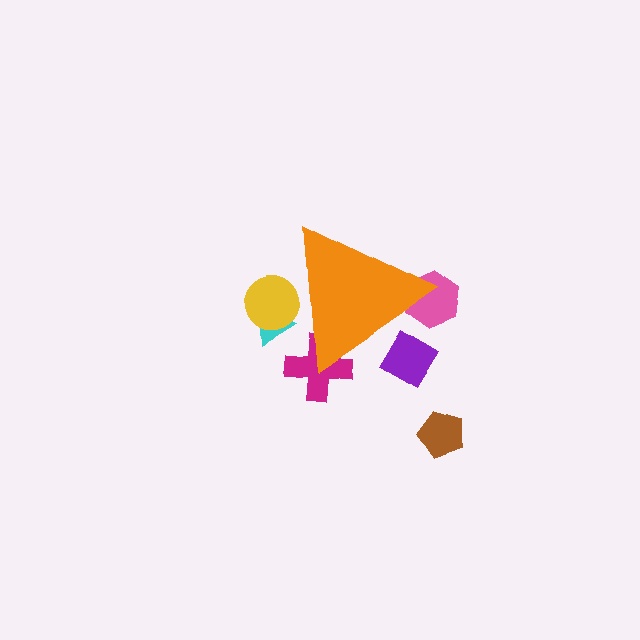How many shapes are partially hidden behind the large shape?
5 shapes are partially hidden.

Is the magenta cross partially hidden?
Yes, the magenta cross is partially hidden behind the orange triangle.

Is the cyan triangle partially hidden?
Yes, the cyan triangle is partially hidden behind the orange triangle.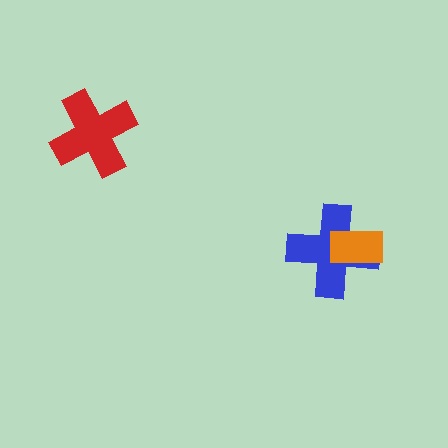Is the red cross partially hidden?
No, no other shape covers it.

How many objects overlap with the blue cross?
1 object overlaps with the blue cross.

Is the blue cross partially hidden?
Yes, it is partially covered by another shape.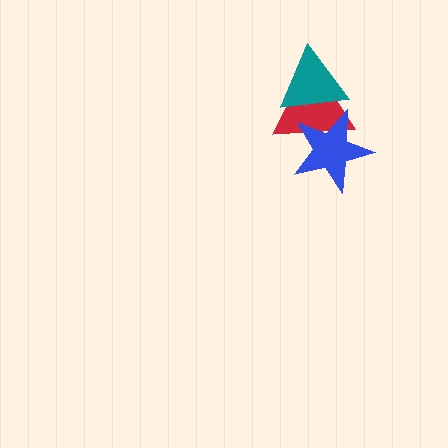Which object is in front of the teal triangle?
The blue star is in front of the teal triangle.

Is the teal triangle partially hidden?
Yes, it is partially covered by another shape.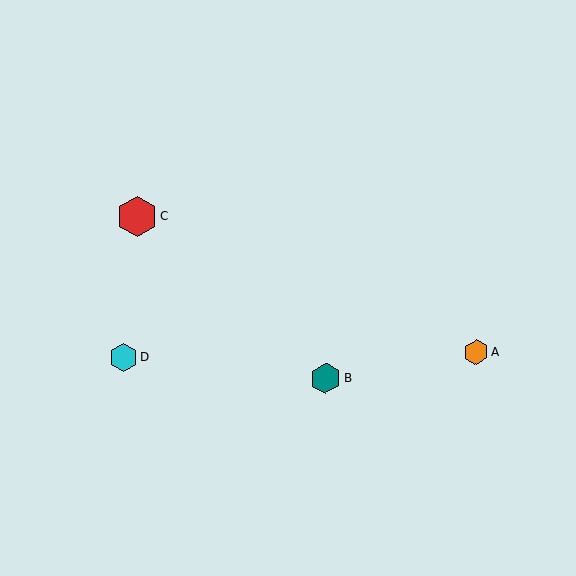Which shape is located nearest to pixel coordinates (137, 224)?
The red hexagon (labeled C) at (137, 216) is nearest to that location.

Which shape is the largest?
The red hexagon (labeled C) is the largest.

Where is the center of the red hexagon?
The center of the red hexagon is at (137, 216).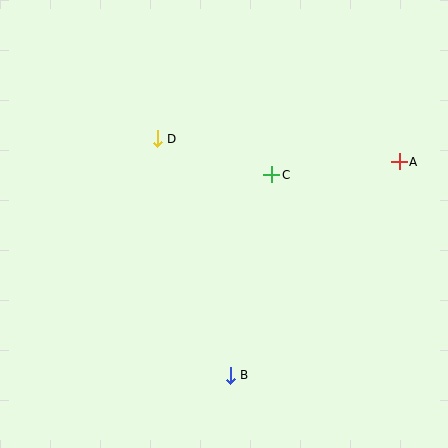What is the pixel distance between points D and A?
The distance between D and A is 243 pixels.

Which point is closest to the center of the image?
Point C at (272, 175) is closest to the center.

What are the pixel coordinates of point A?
Point A is at (399, 162).